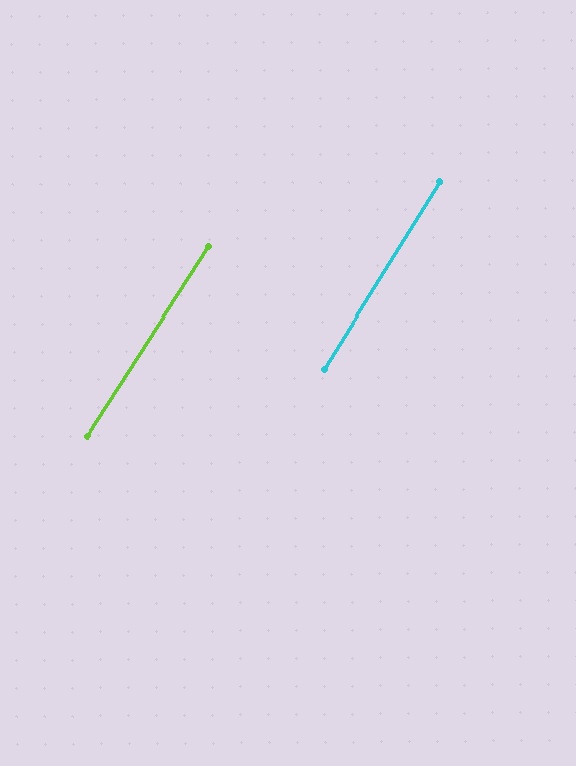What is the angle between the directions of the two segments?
Approximately 1 degree.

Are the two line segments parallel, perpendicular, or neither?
Parallel — their directions differ by only 1.0°.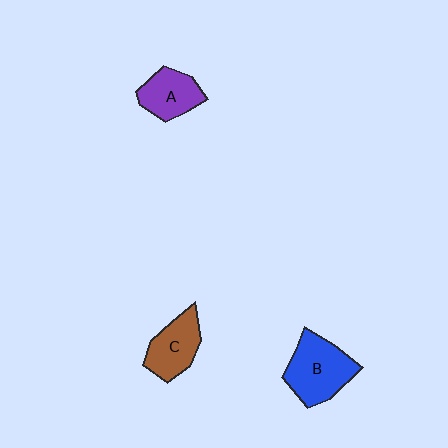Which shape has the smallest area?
Shape A (purple).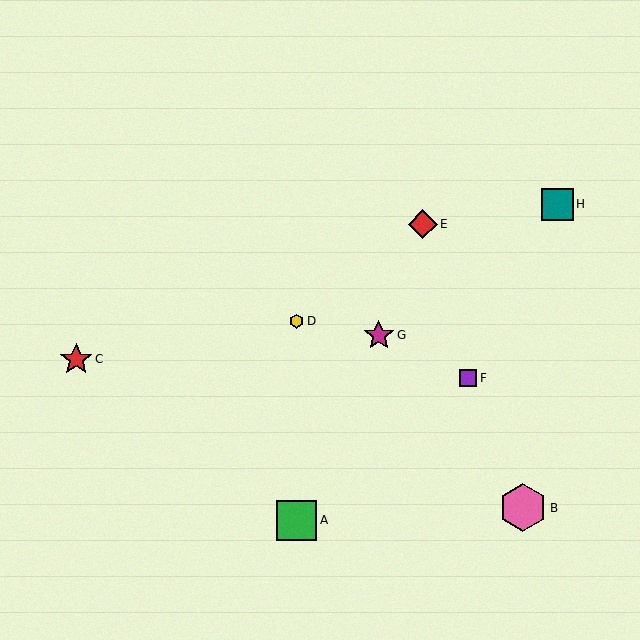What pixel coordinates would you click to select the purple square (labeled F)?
Click at (468, 378) to select the purple square F.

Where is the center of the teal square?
The center of the teal square is at (557, 204).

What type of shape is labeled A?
Shape A is a green square.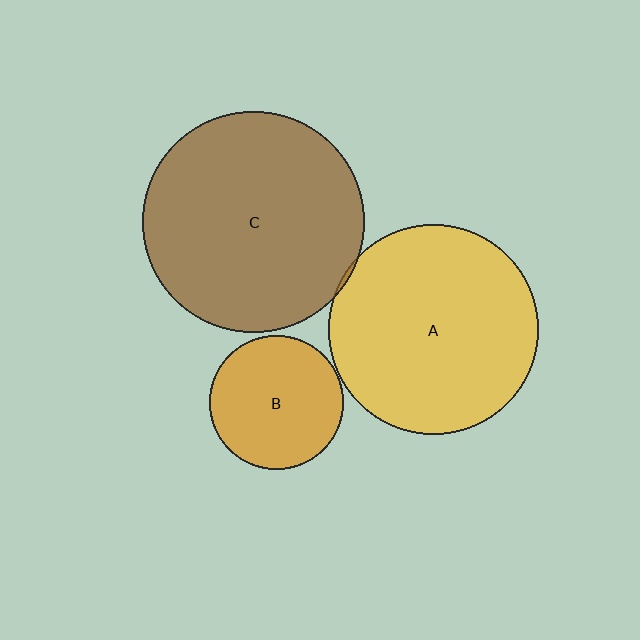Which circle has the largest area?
Circle C (brown).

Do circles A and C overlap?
Yes.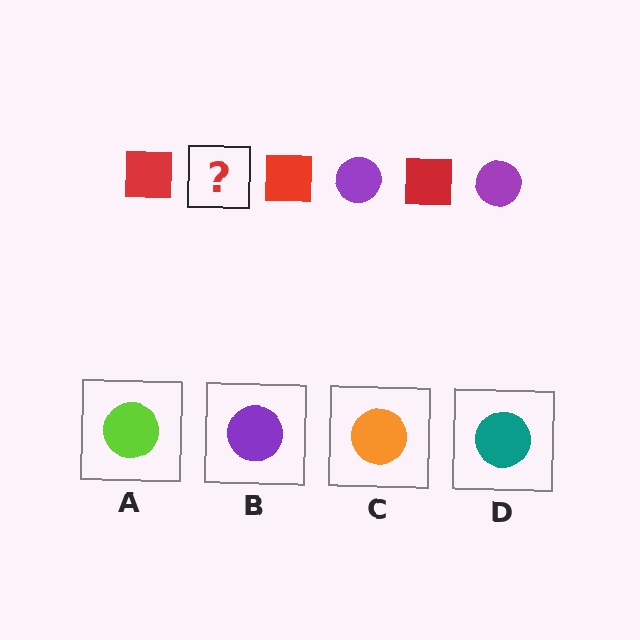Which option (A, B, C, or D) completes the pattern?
B.